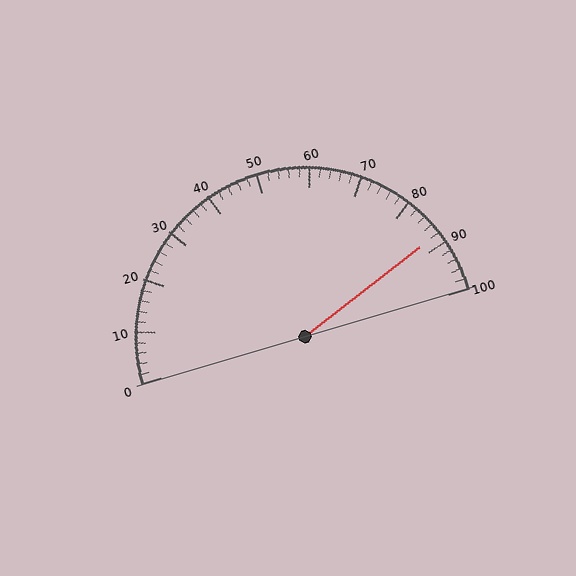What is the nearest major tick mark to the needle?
The nearest major tick mark is 90.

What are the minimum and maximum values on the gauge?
The gauge ranges from 0 to 100.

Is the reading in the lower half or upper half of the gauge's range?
The reading is in the upper half of the range (0 to 100).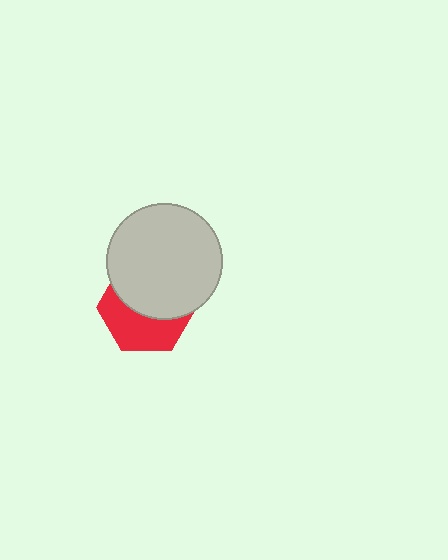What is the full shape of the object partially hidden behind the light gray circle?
The partially hidden object is a red hexagon.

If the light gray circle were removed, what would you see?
You would see the complete red hexagon.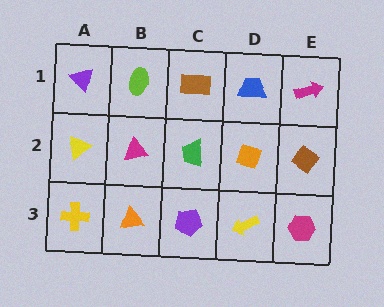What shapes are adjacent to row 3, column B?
A magenta triangle (row 2, column B), a yellow cross (row 3, column A), a purple pentagon (row 3, column C).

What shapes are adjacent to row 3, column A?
A yellow triangle (row 2, column A), an orange triangle (row 3, column B).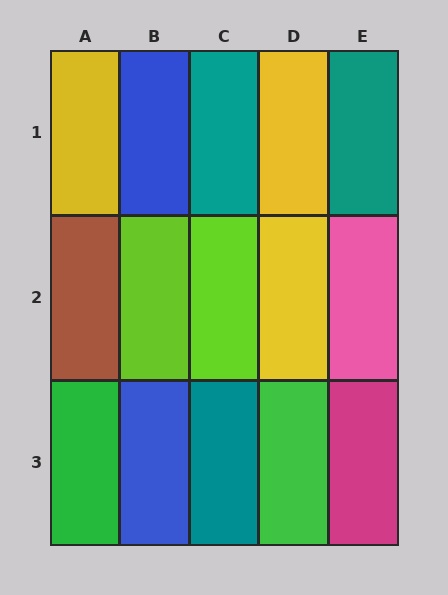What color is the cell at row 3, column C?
Teal.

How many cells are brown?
1 cell is brown.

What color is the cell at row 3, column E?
Magenta.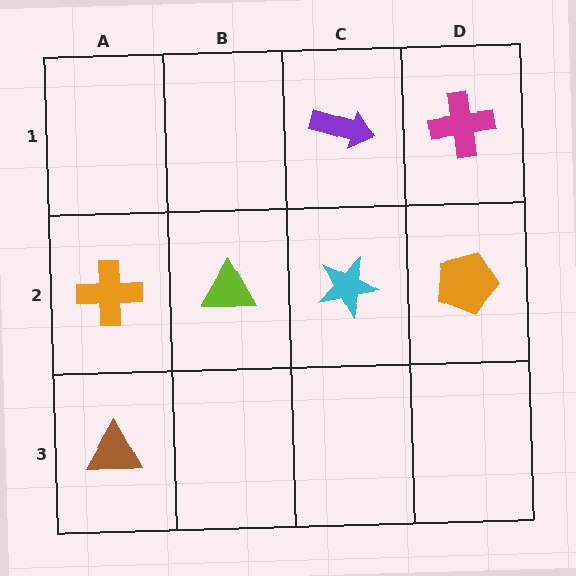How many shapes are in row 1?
2 shapes.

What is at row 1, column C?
A purple arrow.